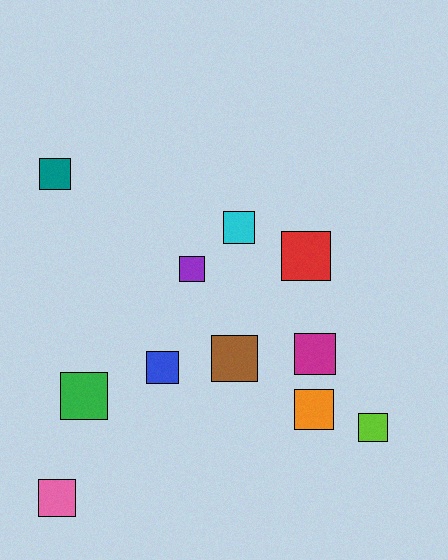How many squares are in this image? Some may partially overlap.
There are 11 squares.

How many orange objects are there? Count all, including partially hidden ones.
There is 1 orange object.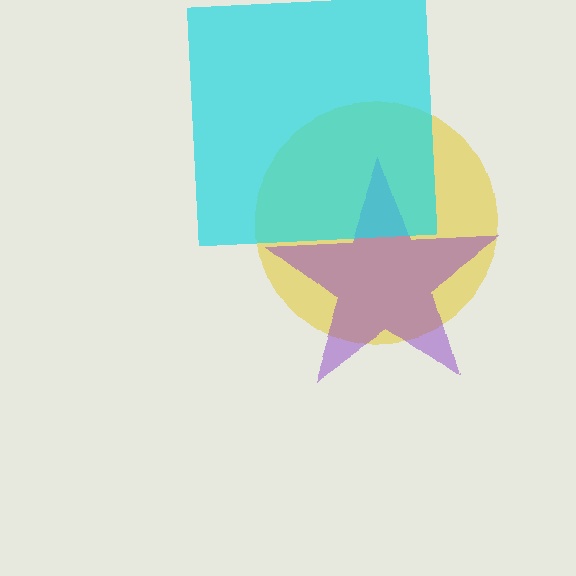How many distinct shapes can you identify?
There are 3 distinct shapes: a yellow circle, a purple star, a cyan square.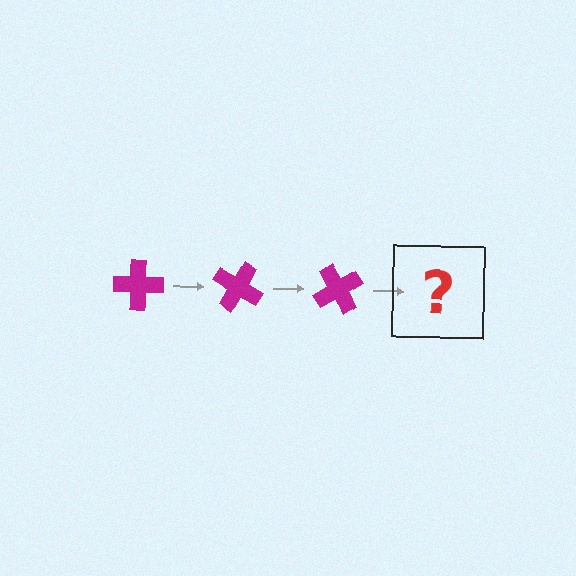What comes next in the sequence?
The next element should be a magenta cross rotated 90 degrees.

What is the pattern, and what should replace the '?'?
The pattern is that the cross rotates 30 degrees each step. The '?' should be a magenta cross rotated 90 degrees.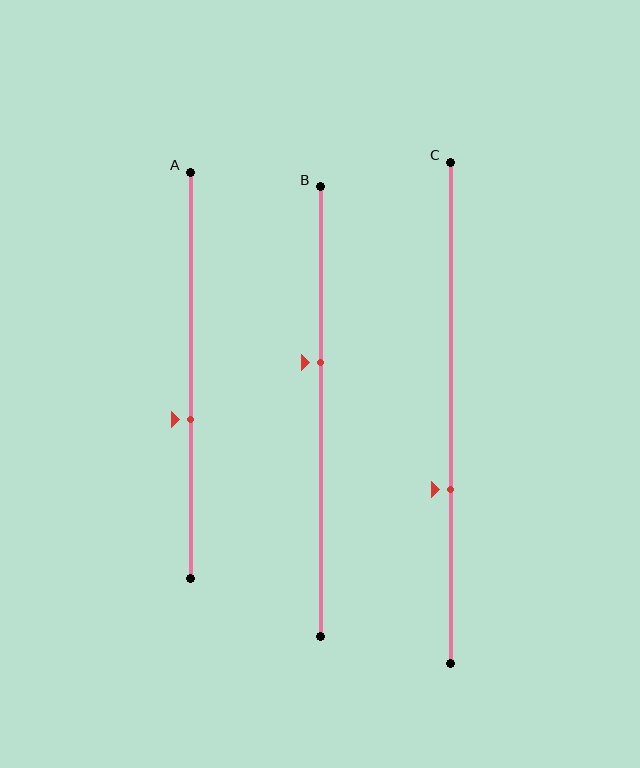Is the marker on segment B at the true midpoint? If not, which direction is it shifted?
No, the marker on segment B is shifted upward by about 11% of the segment length.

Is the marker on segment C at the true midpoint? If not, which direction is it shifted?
No, the marker on segment C is shifted downward by about 15% of the segment length.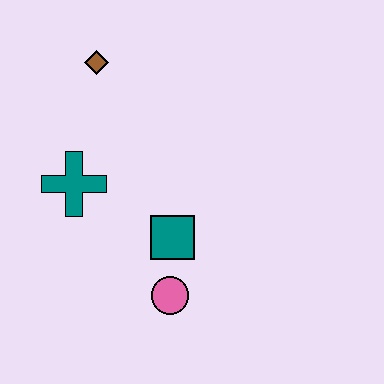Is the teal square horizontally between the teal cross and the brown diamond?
No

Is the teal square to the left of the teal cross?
No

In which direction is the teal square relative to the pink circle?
The teal square is above the pink circle.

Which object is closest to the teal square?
The pink circle is closest to the teal square.